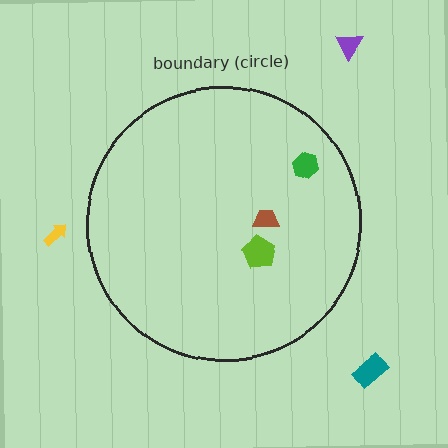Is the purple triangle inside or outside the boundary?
Outside.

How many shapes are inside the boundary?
3 inside, 3 outside.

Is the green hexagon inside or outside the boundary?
Inside.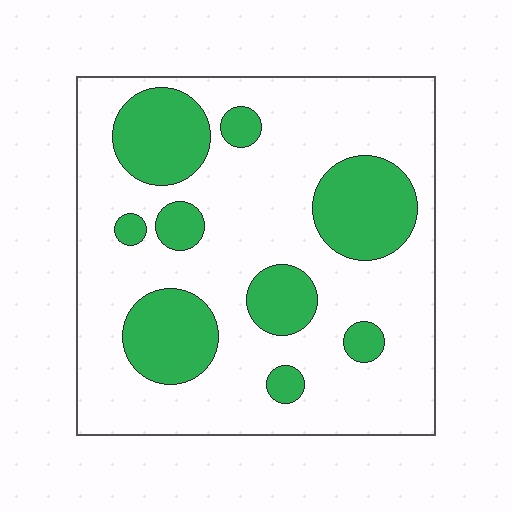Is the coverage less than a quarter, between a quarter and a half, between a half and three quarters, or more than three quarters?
Between a quarter and a half.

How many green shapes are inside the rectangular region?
9.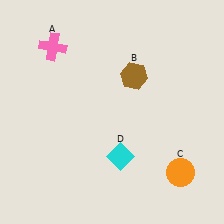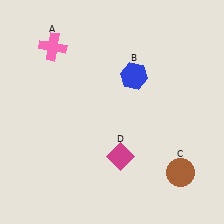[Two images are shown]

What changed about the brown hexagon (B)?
In Image 1, B is brown. In Image 2, it changed to blue.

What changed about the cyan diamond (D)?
In Image 1, D is cyan. In Image 2, it changed to magenta.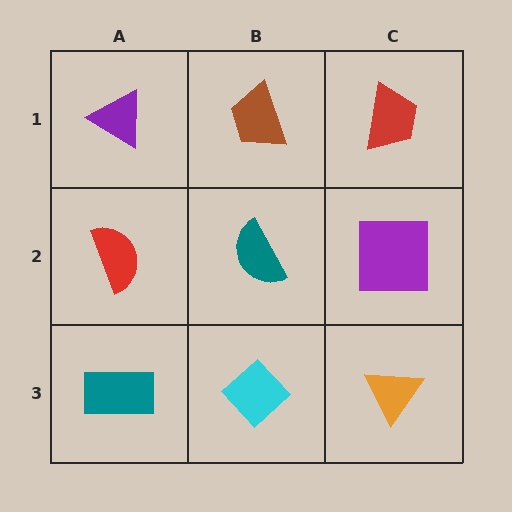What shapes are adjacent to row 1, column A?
A red semicircle (row 2, column A), a brown trapezoid (row 1, column B).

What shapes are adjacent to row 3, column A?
A red semicircle (row 2, column A), a cyan diamond (row 3, column B).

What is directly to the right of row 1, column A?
A brown trapezoid.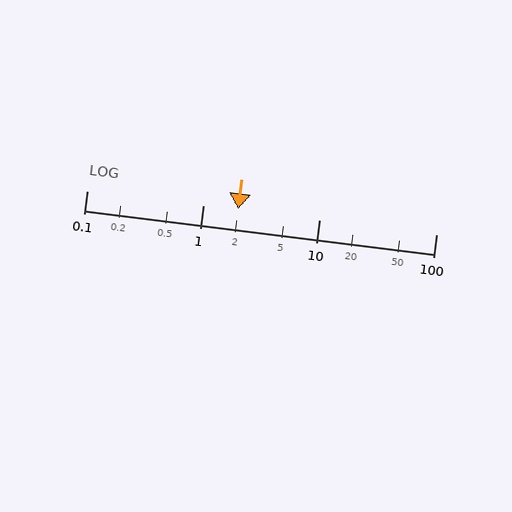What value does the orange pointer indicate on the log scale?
The pointer indicates approximately 2.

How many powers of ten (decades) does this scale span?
The scale spans 3 decades, from 0.1 to 100.